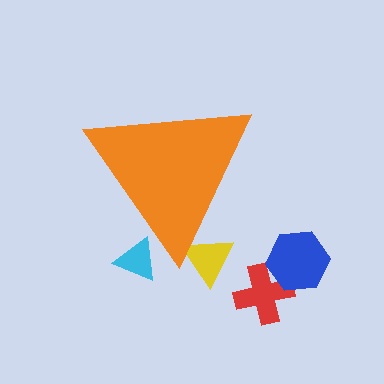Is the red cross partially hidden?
No, the red cross is fully visible.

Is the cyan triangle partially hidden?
Yes, the cyan triangle is partially hidden behind the orange triangle.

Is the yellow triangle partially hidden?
Yes, the yellow triangle is partially hidden behind the orange triangle.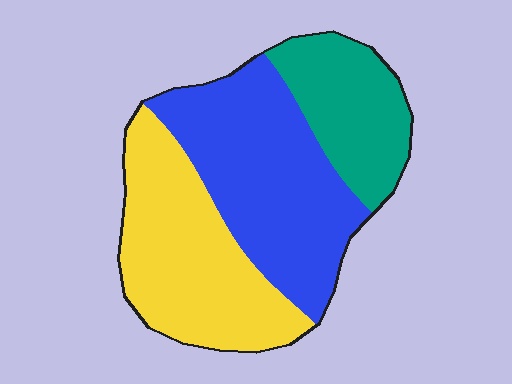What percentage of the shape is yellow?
Yellow takes up about three eighths (3/8) of the shape.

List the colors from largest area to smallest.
From largest to smallest: blue, yellow, teal.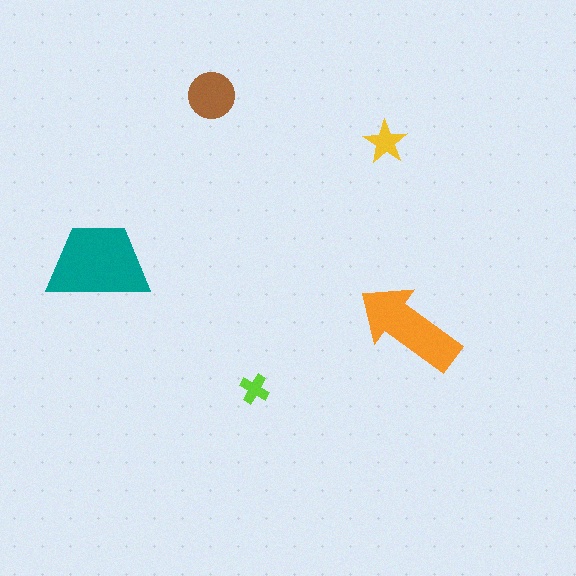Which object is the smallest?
The lime cross.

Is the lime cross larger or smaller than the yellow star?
Smaller.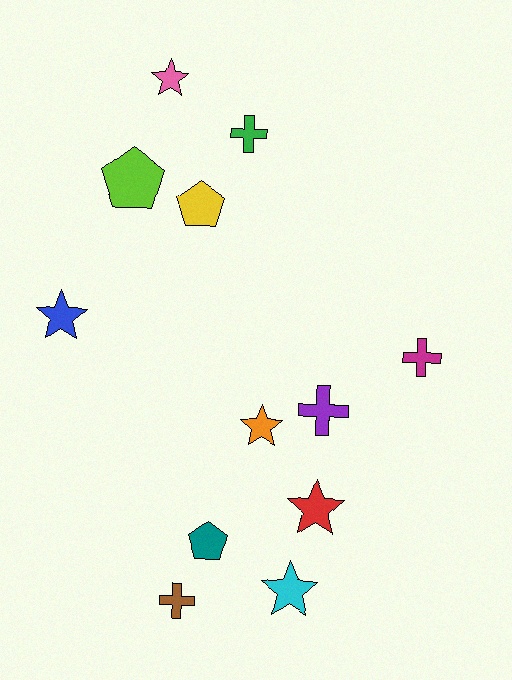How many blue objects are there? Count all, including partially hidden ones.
There is 1 blue object.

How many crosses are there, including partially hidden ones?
There are 4 crosses.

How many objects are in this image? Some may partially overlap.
There are 12 objects.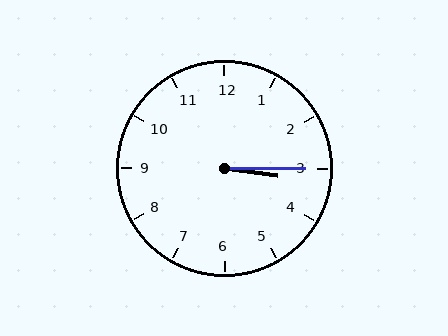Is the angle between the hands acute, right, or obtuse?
It is acute.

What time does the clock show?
3:15.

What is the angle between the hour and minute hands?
Approximately 8 degrees.